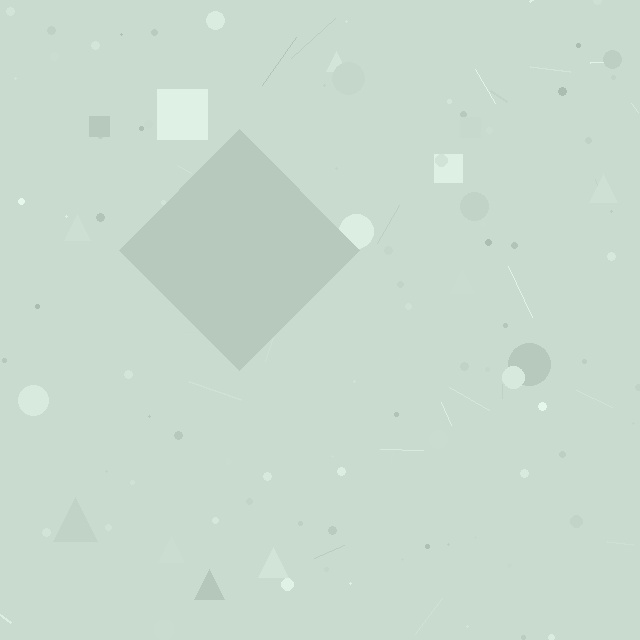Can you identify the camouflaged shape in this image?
The camouflaged shape is a diamond.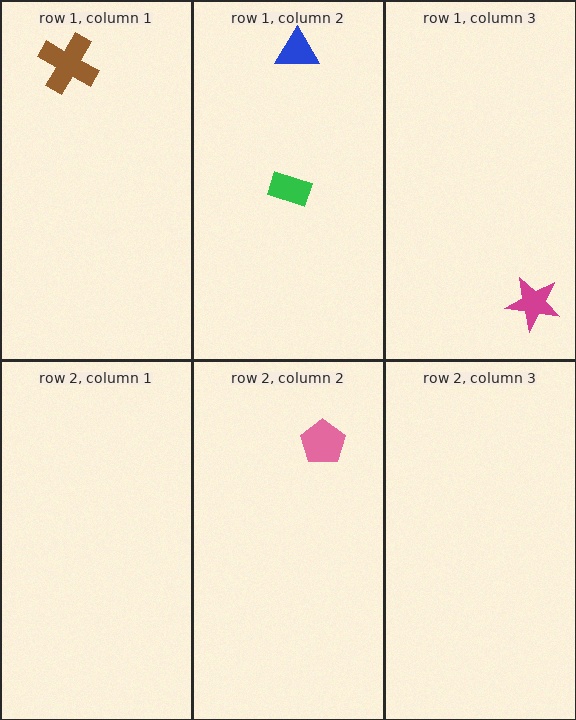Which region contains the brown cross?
The row 1, column 1 region.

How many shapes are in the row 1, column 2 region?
2.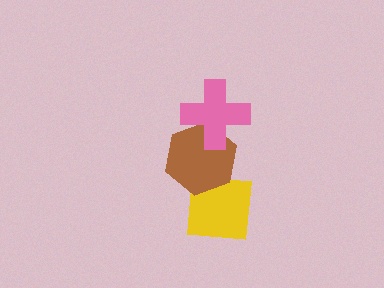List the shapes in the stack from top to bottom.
From top to bottom: the pink cross, the brown hexagon, the yellow square.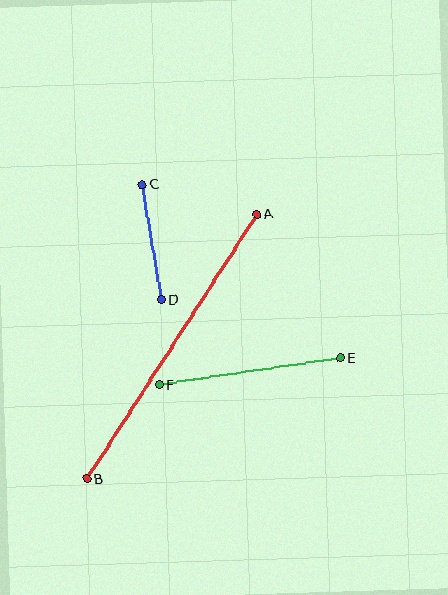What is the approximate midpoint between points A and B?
The midpoint is at approximately (172, 347) pixels.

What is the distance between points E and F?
The distance is approximately 183 pixels.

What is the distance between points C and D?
The distance is approximately 116 pixels.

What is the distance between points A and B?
The distance is approximately 315 pixels.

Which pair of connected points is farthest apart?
Points A and B are farthest apart.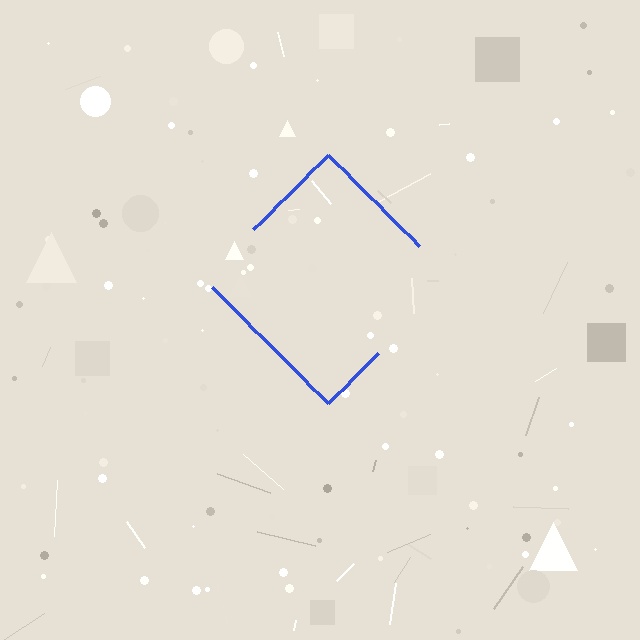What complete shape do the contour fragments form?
The contour fragments form a diamond.